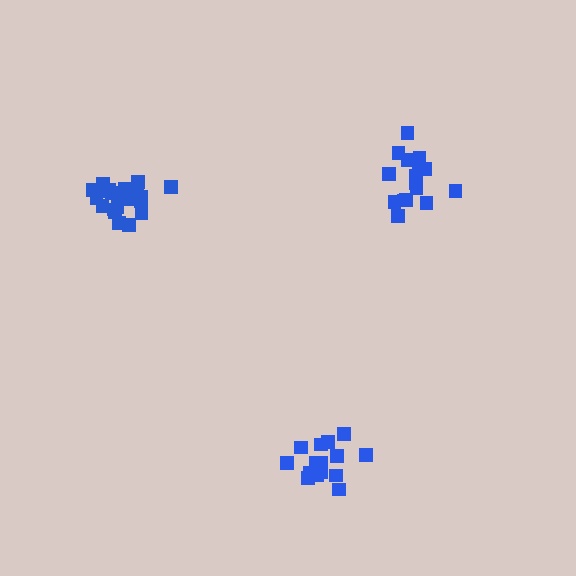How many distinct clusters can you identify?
There are 3 distinct clusters.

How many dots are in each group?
Group 1: 16 dots, Group 2: 16 dots, Group 3: 21 dots (53 total).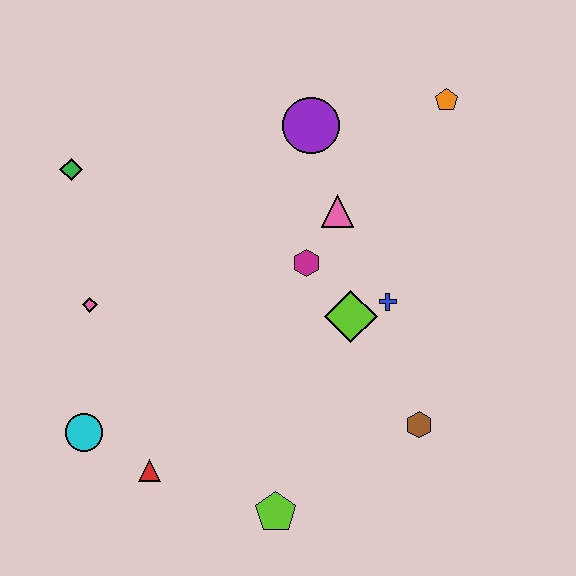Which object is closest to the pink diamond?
The cyan circle is closest to the pink diamond.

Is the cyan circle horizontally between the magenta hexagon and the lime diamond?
No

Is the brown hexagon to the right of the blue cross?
Yes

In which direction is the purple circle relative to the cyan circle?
The purple circle is above the cyan circle.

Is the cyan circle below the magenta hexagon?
Yes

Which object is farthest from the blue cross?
The green diamond is farthest from the blue cross.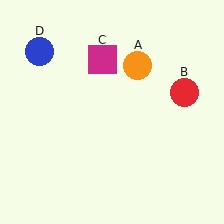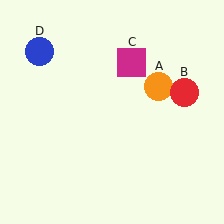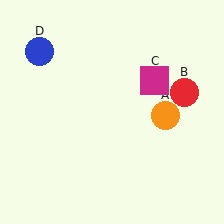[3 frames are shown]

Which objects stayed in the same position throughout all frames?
Red circle (object B) and blue circle (object D) remained stationary.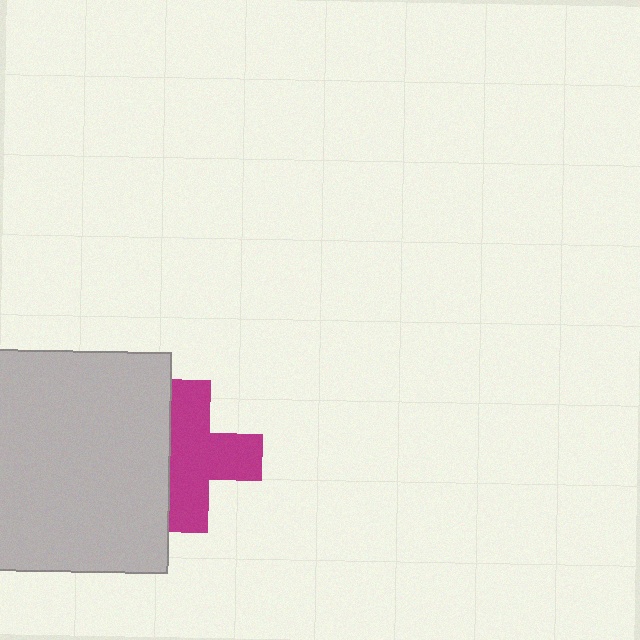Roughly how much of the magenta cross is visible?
Most of it is visible (roughly 70%).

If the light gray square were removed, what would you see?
You would see the complete magenta cross.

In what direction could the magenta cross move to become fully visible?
The magenta cross could move right. That would shift it out from behind the light gray square entirely.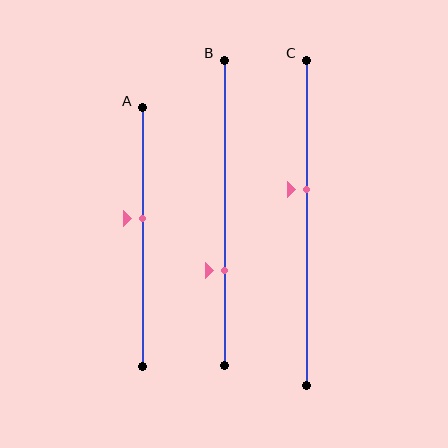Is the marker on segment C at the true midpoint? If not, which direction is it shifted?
No, the marker on segment C is shifted upward by about 10% of the segment length.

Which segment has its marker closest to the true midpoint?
Segment A has its marker closest to the true midpoint.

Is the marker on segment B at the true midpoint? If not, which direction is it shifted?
No, the marker on segment B is shifted downward by about 19% of the segment length.